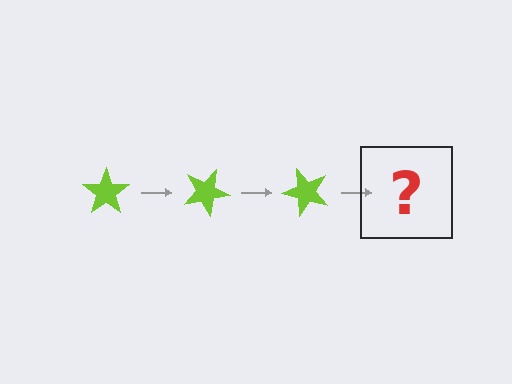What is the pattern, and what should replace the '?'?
The pattern is that the star rotates 25 degrees each step. The '?' should be a lime star rotated 75 degrees.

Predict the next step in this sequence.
The next step is a lime star rotated 75 degrees.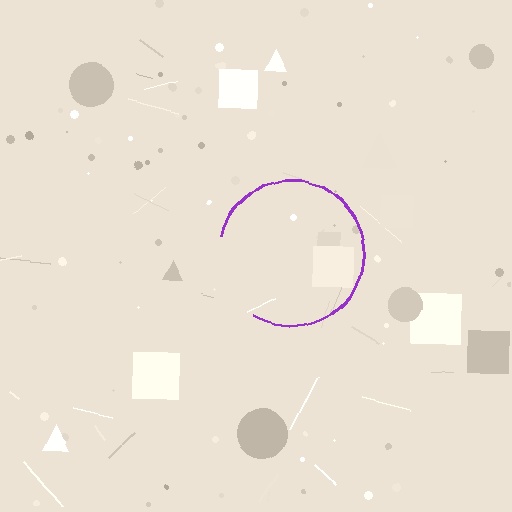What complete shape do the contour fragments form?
The contour fragments form a circle.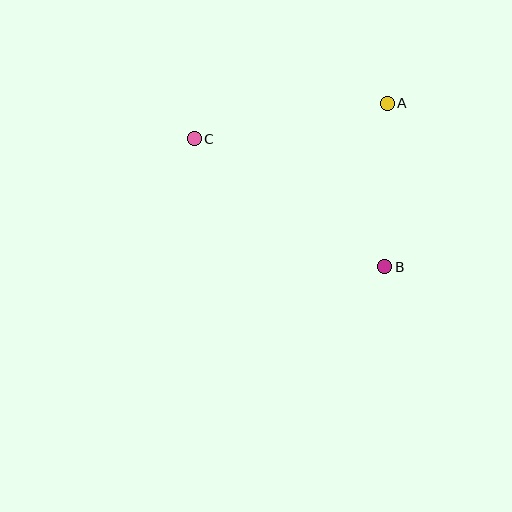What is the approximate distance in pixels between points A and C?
The distance between A and C is approximately 196 pixels.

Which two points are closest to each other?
Points A and B are closest to each other.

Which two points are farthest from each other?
Points B and C are farthest from each other.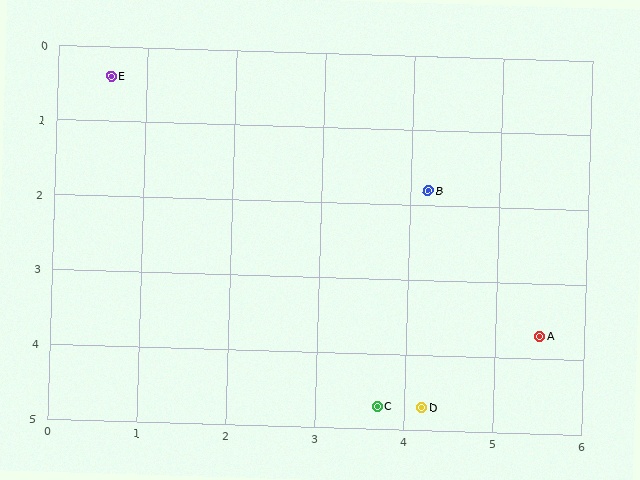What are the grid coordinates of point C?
Point C is at approximately (3.7, 4.7).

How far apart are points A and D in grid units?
Points A and D are about 1.6 grid units apart.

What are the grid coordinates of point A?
Point A is at approximately (5.5, 3.7).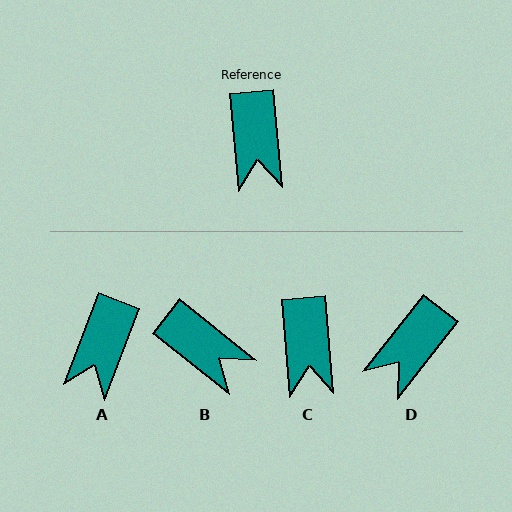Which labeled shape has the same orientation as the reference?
C.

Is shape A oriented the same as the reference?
No, it is off by about 26 degrees.